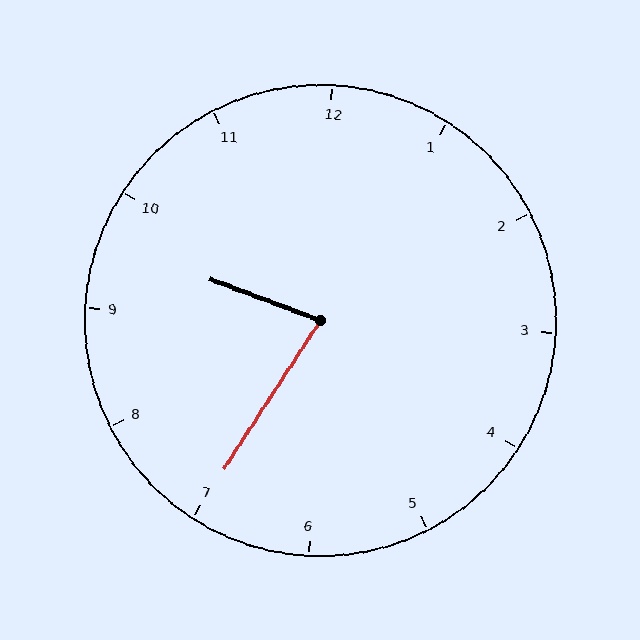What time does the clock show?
9:35.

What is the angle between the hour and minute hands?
Approximately 78 degrees.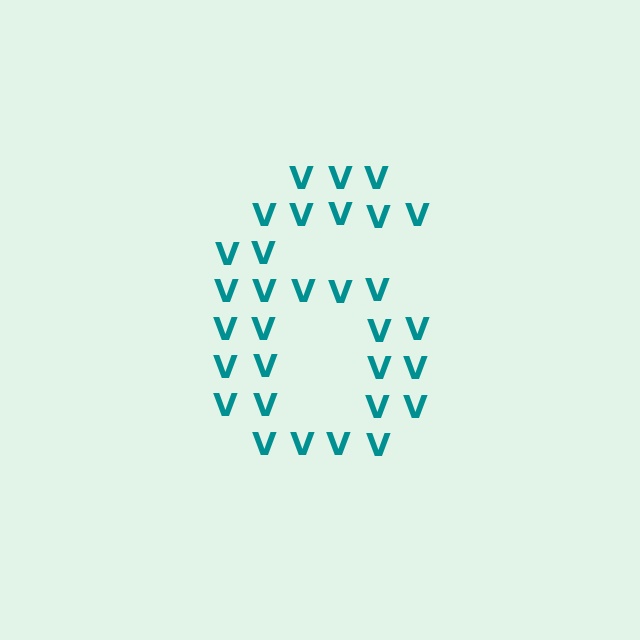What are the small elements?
The small elements are letter V's.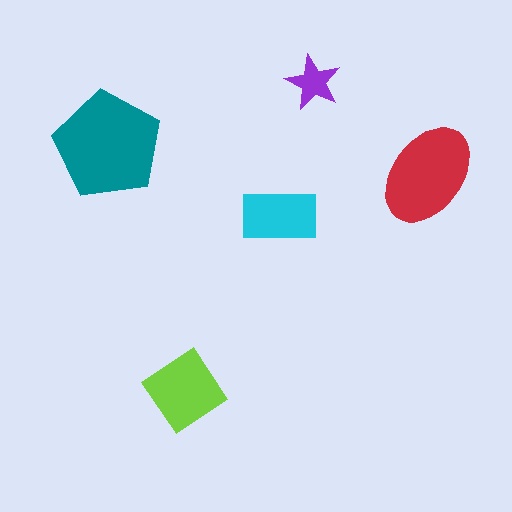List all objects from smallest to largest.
The purple star, the cyan rectangle, the lime diamond, the red ellipse, the teal pentagon.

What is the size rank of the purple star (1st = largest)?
5th.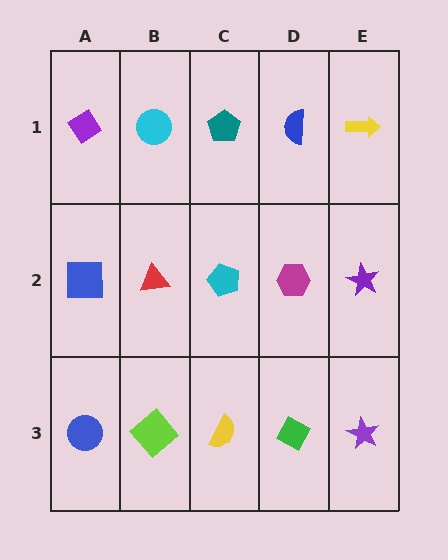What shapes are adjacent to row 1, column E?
A purple star (row 2, column E), a blue semicircle (row 1, column D).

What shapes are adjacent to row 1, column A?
A blue square (row 2, column A), a cyan circle (row 1, column B).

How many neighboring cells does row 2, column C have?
4.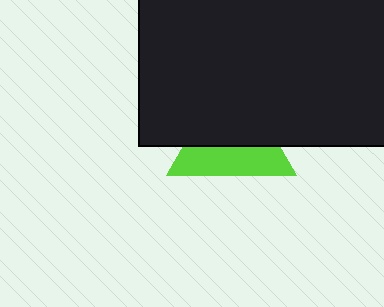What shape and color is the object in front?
The object in front is a black rectangle.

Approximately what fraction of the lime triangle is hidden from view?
Roughly 57% of the lime triangle is hidden behind the black rectangle.